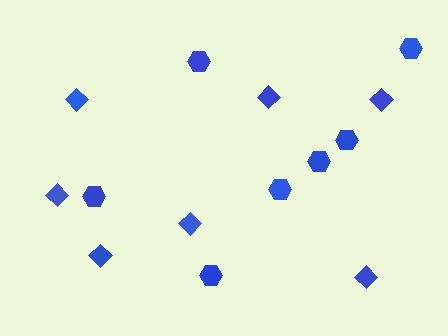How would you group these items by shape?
There are 2 groups: one group of hexagons (7) and one group of diamonds (7).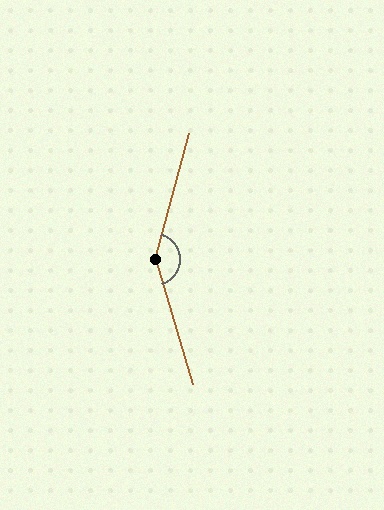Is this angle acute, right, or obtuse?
It is obtuse.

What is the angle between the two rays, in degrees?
Approximately 148 degrees.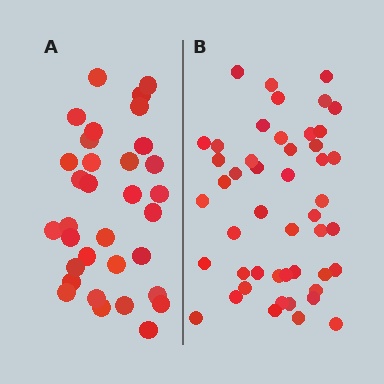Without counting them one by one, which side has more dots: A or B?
Region B (the right region) has more dots.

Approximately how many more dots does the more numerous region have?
Region B has approximately 15 more dots than region A.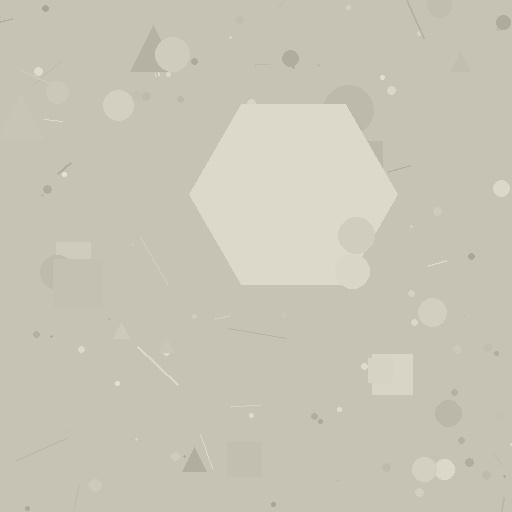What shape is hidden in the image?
A hexagon is hidden in the image.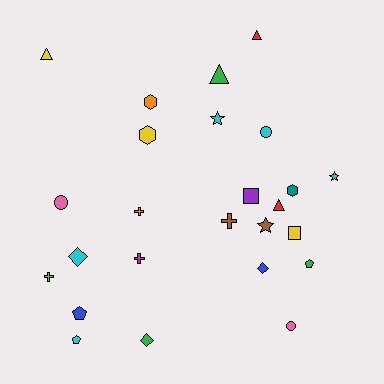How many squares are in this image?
There are 2 squares.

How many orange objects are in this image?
There are 2 orange objects.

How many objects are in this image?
There are 25 objects.